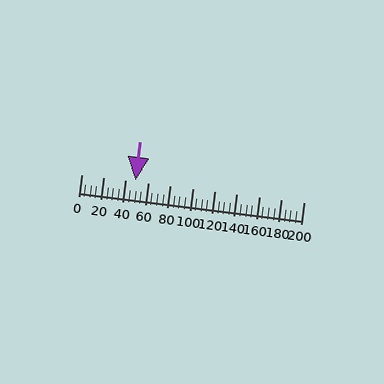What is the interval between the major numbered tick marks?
The major tick marks are spaced 20 units apart.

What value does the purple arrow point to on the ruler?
The purple arrow points to approximately 49.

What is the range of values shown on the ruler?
The ruler shows values from 0 to 200.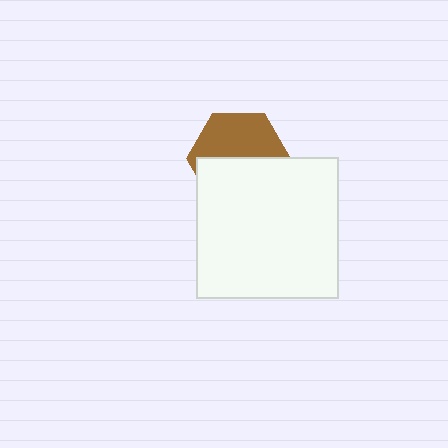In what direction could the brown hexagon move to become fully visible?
The brown hexagon could move up. That would shift it out from behind the white square entirely.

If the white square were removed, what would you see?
You would see the complete brown hexagon.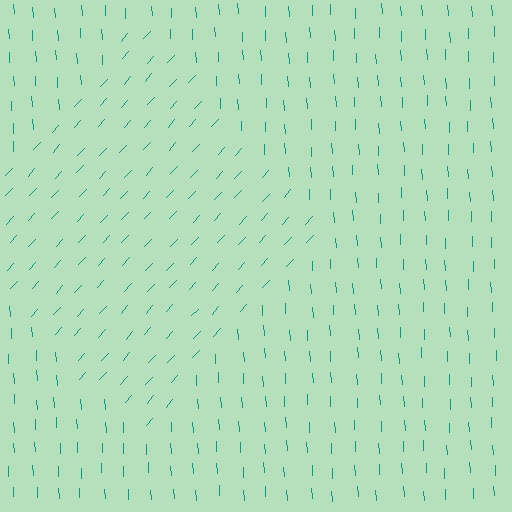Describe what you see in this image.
The image is filled with small teal line segments. A diamond region in the image has lines oriented differently from the surrounding lines, creating a visible texture boundary.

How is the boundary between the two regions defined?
The boundary is defined purely by a change in line orientation (approximately 45 degrees difference). All lines are the same color and thickness.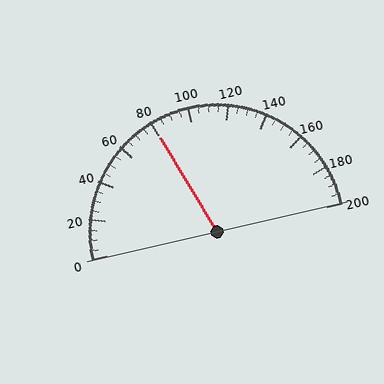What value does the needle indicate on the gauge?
The needle indicates approximately 80.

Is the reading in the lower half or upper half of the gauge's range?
The reading is in the lower half of the range (0 to 200).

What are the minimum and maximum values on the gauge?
The gauge ranges from 0 to 200.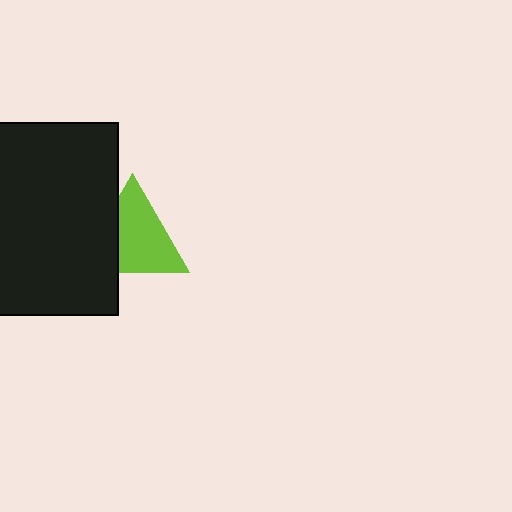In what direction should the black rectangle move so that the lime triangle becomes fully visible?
The black rectangle should move left. That is the shortest direction to clear the overlap and leave the lime triangle fully visible.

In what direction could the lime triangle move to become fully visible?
The lime triangle could move right. That would shift it out from behind the black rectangle entirely.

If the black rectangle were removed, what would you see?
You would see the complete lime triangle.